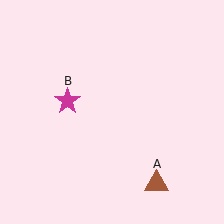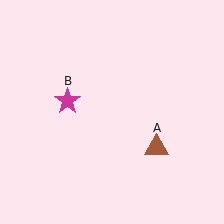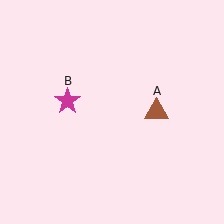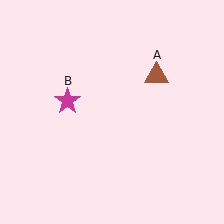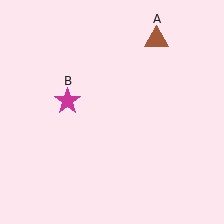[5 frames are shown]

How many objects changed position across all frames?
1 object changed position: brown triangle (object A).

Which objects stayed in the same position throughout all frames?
Magenta star (object B) remained stationary.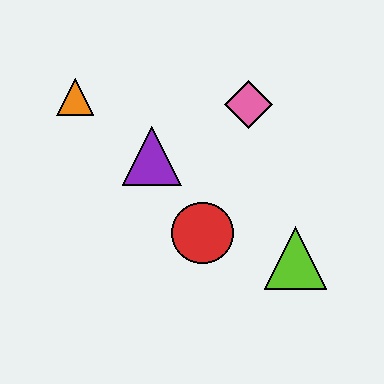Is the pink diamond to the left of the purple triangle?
No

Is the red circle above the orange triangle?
No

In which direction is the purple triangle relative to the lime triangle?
The purple triangle is to the left of the lime triangle.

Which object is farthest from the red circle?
The orange triangle is farthest from the red circle.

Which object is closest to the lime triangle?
The red circle is closest to the lime triangle.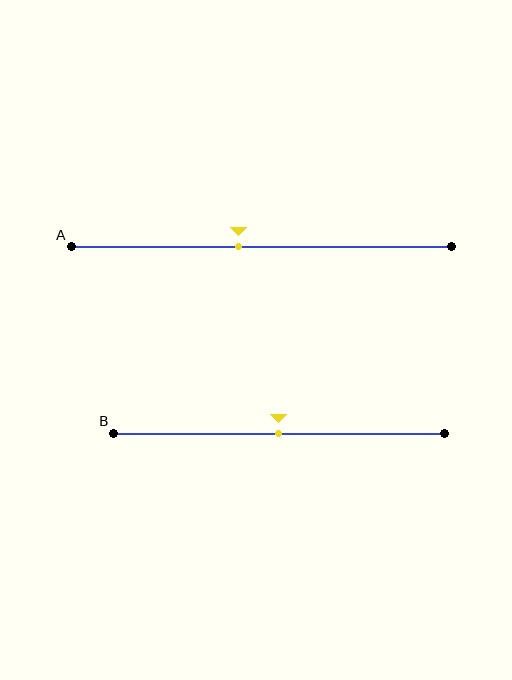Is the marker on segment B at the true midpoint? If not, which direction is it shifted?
Yes, the marker on segment B is at the true midpoint.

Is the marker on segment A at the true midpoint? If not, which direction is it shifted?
No, the marker on segment A is shifted to the left by about 6% of the segment length.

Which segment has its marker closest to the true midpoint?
Segment B has its marker closest to the true midpoint.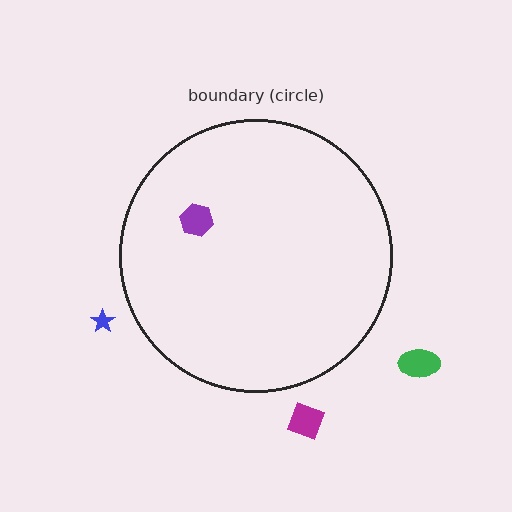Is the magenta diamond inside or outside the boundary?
Outside.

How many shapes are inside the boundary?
1 inside, 3 outside.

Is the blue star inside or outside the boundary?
Outside.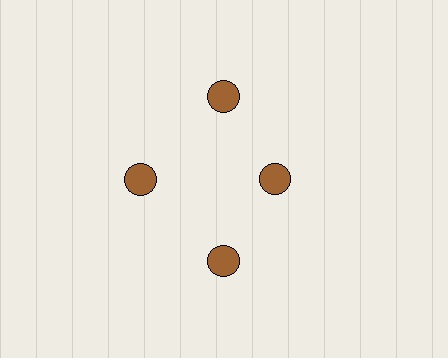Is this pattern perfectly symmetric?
No. The 4 brown circles are arranged in a ring, but one element near the 3 o'clock position is pulled inward toward the center, breaking the 4-fold rotational symmetry.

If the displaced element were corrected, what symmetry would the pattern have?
It would have 4-fold rotational symmetry — the pattern would map onto itself every 90 degrees.